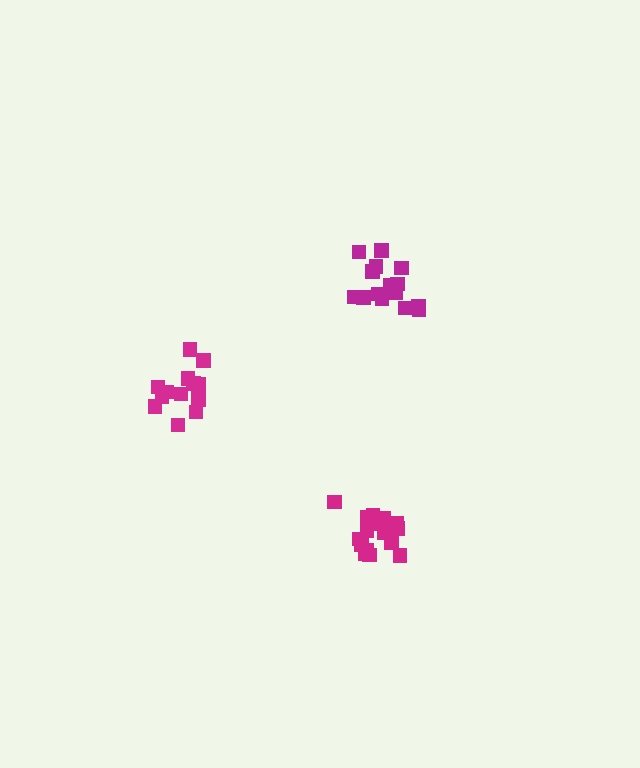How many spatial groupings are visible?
There are 3 spatial groupings.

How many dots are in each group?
Group 1: 16 dots, Group 2: 15 dots, Group 3: 19 dots (50 total).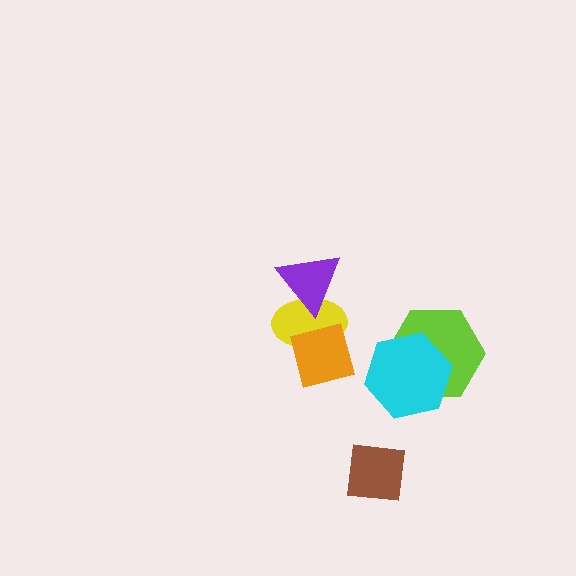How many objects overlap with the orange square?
1 object overlaps with the orange square.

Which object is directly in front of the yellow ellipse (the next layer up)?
The orange square is directly in front of the yellow ellipse.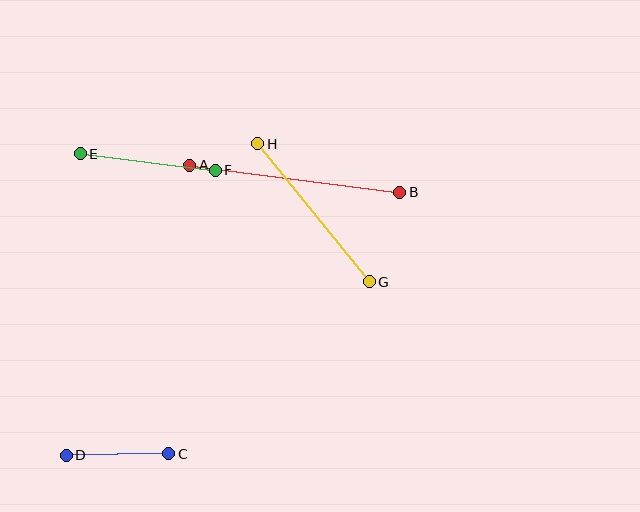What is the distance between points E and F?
The distance is approximately 136 pixels.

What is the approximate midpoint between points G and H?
The midpoint is at approximately (313, 213) pixels.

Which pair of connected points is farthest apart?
Points A and B are farthest apart.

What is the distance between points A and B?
The distance is approximately 212 pixels.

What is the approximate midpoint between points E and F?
The midpoint is at approximately (148, 162) pixels.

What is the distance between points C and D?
The distance is approximately 102 pixels.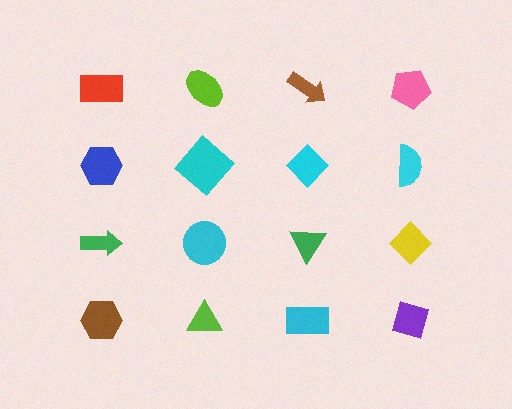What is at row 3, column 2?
A cyan circle.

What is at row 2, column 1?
A blue hexagon.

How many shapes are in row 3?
4 shapes.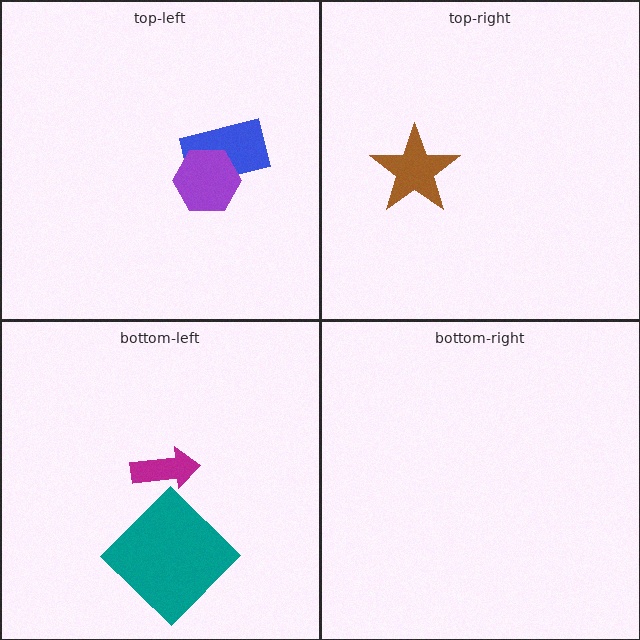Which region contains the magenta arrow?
The bottom-left region.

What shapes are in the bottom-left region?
The magenta arrow, the teal diamond.